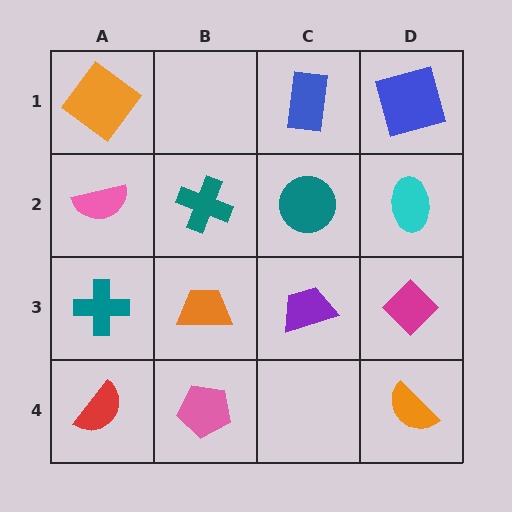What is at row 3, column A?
A teal cross.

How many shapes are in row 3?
4 shapes.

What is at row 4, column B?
A pink pentagon.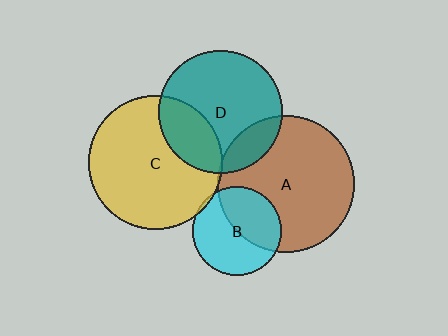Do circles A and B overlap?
Yes.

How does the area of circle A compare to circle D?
Approximately 1.2 times.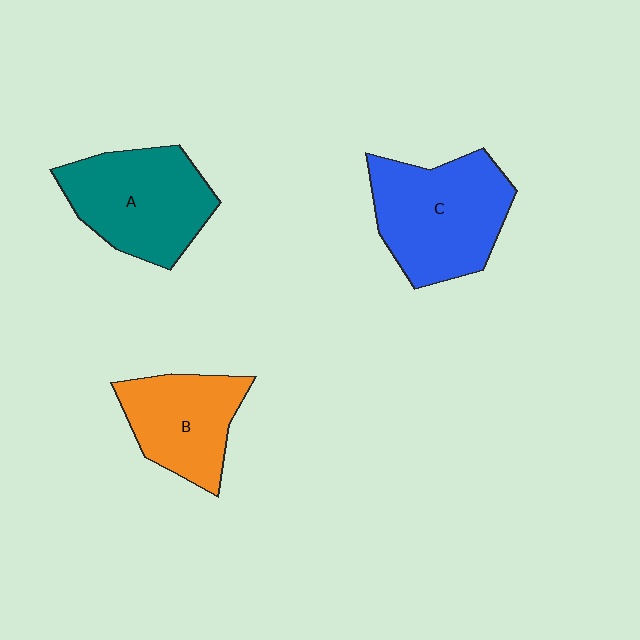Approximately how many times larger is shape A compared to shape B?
Approximately 1.3 times.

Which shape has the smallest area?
Shape B (orange).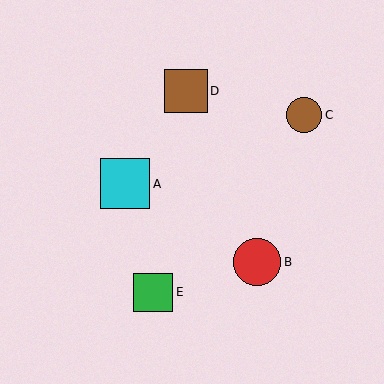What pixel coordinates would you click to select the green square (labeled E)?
Click at (153, 292) to select the green square E.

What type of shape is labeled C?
Shape C is a brown circle.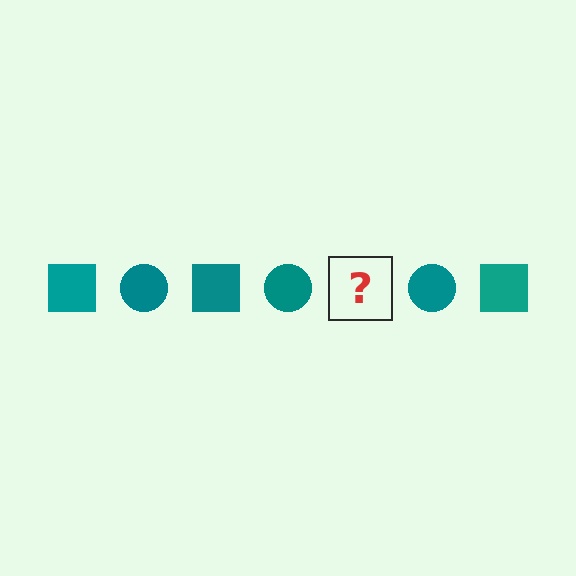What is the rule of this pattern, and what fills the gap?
The rule is that the pattern cycles through square, circle shapes in teal. The gap should be filled with a teal square.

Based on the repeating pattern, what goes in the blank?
The blank should be a teal square.